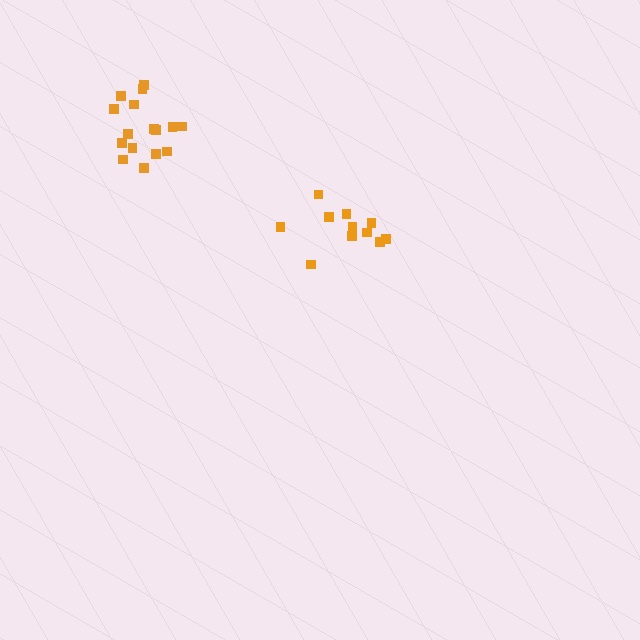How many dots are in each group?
Group 1: 11 dots, Group 2: 16 dots (27 total).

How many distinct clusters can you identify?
There are 2 distinct clusters.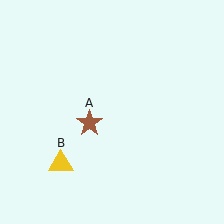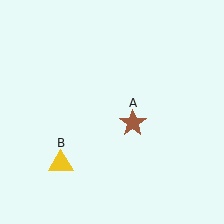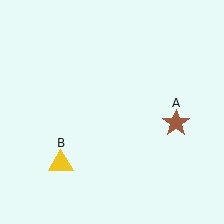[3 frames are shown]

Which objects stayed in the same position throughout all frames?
Yellow triangle (object B) remained stationary.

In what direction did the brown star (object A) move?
The brown star (object A) moved right.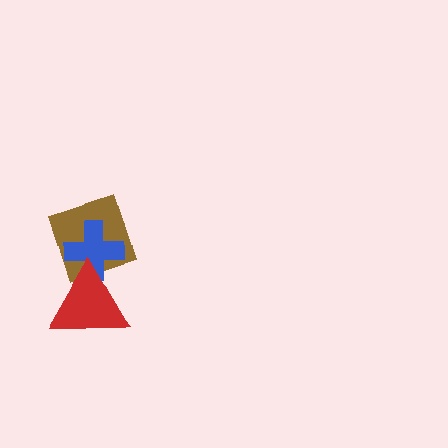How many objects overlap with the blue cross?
2 objects overlap with the blue cross.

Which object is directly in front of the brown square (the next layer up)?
The blue cross is directly in front of the brown square.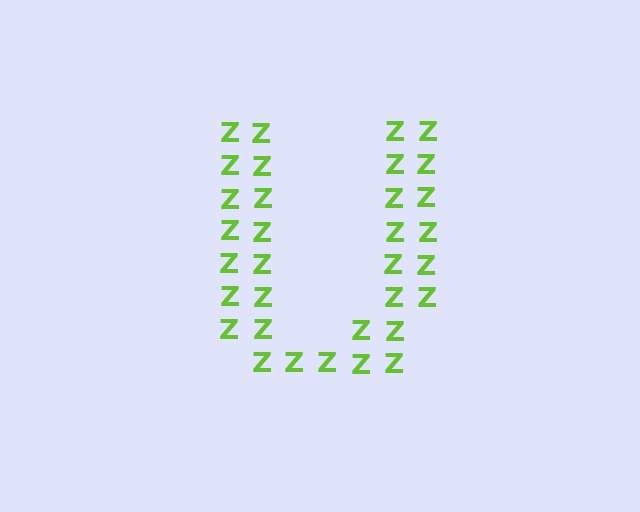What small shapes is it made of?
It is made of small letter Z's.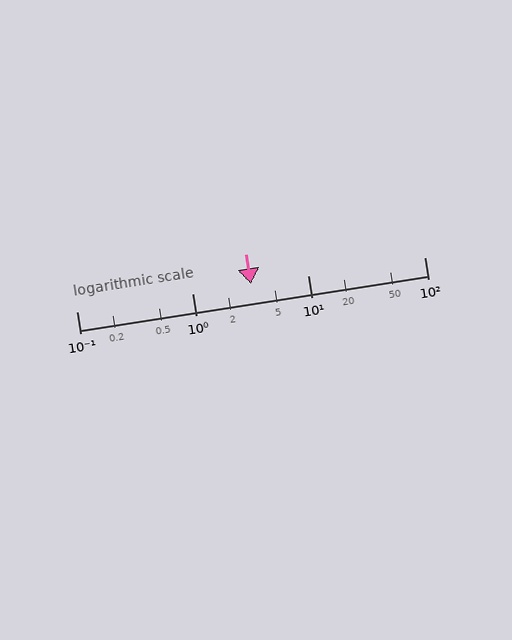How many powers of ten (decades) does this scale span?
The scale spans 3 decades, from 0.1 to 100.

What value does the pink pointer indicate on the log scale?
The pointer indicates approximately 3.2.